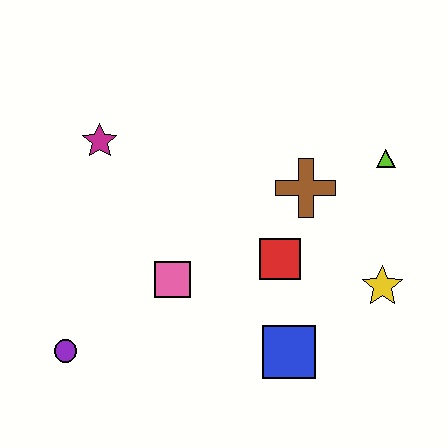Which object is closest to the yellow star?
The red square is closest to the yellow star.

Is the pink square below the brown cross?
Yes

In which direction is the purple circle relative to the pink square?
The purple circle is to the left of the pink square.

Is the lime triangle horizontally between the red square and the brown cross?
No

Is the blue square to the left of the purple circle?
No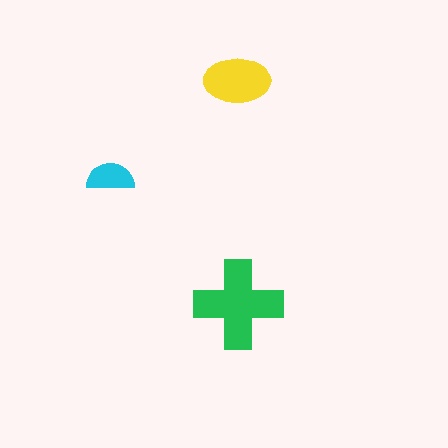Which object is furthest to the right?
The green cross is rightmost.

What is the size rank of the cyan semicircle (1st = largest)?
3rd.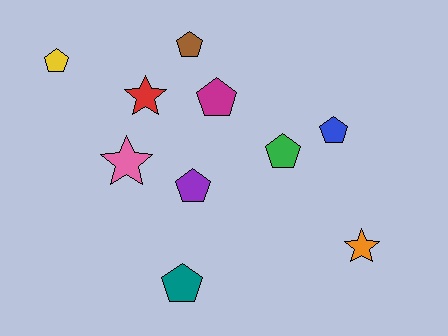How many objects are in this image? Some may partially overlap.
There are 10 objects.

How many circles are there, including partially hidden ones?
There are no circles.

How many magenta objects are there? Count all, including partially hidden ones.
There is 1 magenta object.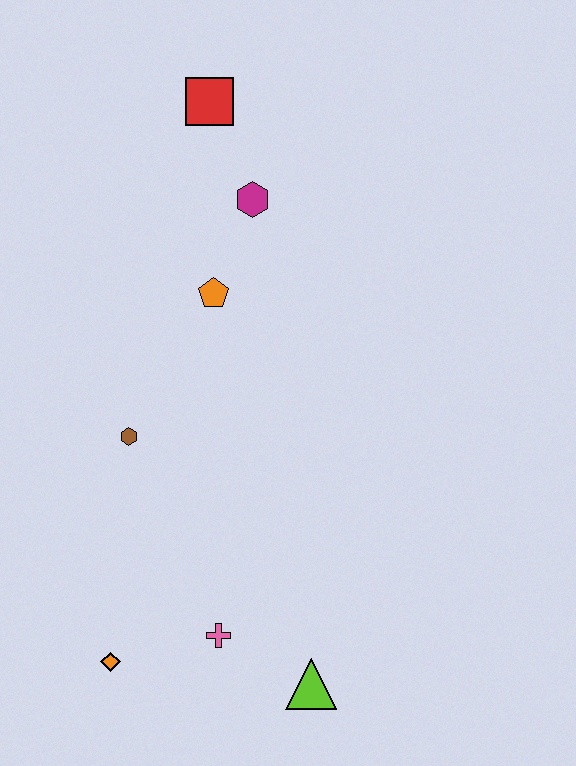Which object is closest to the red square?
The magenta hexagon is closest to the red square.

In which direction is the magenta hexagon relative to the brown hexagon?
The magenta hexagon is above the brown hexagon.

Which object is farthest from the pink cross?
The red square is farthest from the pink cross.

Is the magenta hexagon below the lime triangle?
No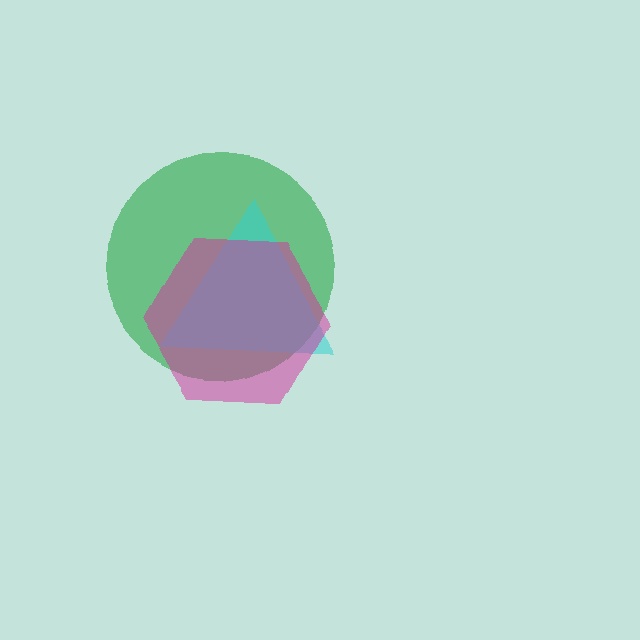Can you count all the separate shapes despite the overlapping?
Yes, there are 3 separate shapes.